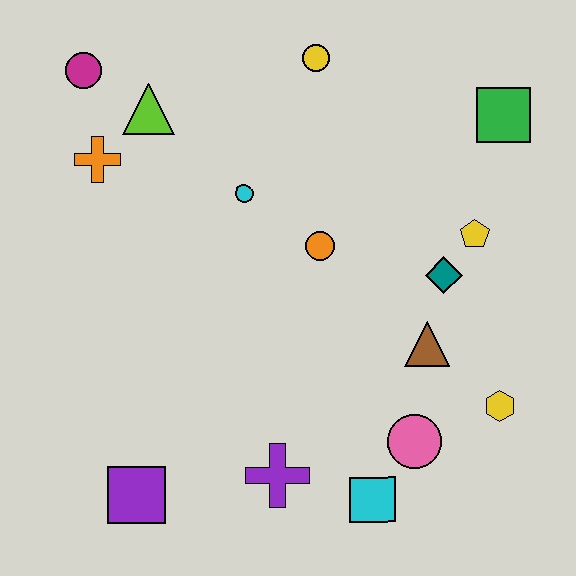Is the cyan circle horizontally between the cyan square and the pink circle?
No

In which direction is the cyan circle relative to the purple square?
The cyan circle is above the purple square.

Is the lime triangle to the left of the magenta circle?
No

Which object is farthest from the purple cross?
The magenta circle is farthest from the purple cross.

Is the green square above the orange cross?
Yes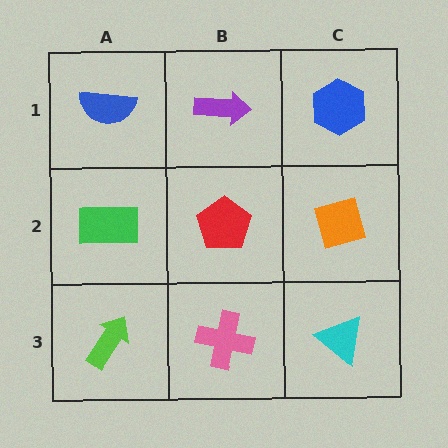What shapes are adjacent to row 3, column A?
A green rectangle (row 2, column A), a pink cross (row 3, column B).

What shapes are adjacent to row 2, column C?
A blue hexagon (row 1, column C), a cyan triangle (row 3, column C), a red pentagon (row 2, column B).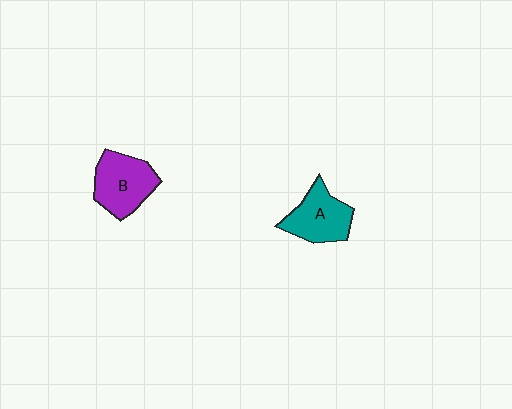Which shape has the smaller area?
Shape A (teal).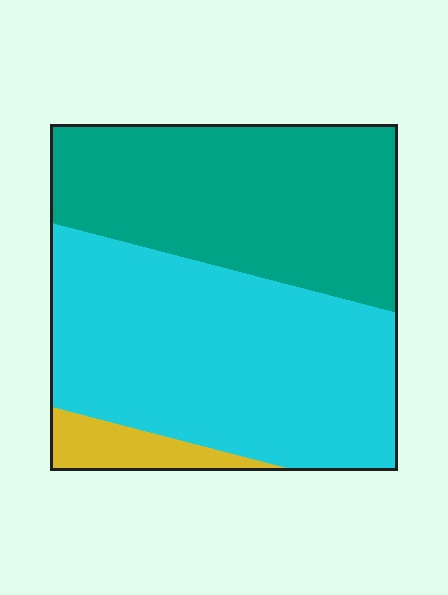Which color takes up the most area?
Cyan, at roughly 50%.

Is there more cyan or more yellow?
Cyan.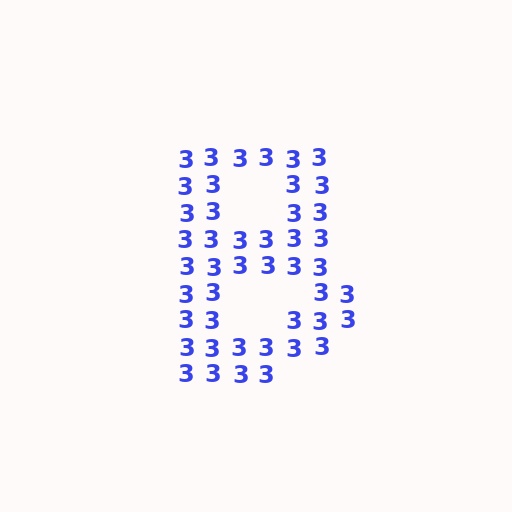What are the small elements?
The small elements are digit 3's.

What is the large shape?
The large shape is the letter B.